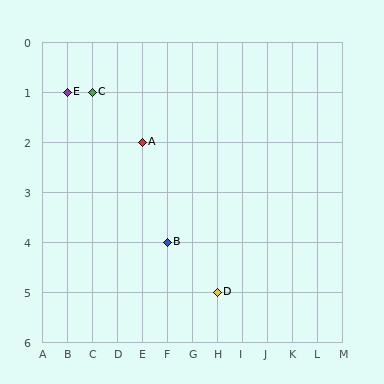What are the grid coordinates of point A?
Point A is at grid coordinates (E, 2).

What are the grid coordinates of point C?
Point C is at grid coordinates (C, 1).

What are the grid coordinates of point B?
Point B is at grid coordinates (F, 4).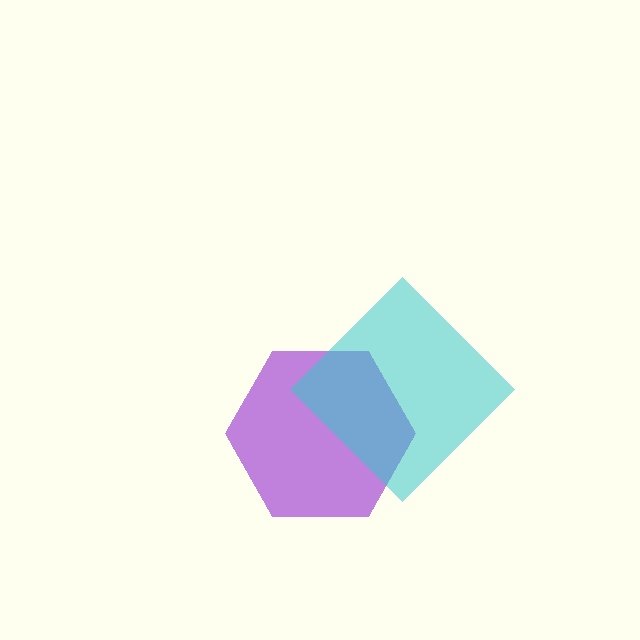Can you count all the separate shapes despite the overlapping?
Yes, there are 2 separate shapes.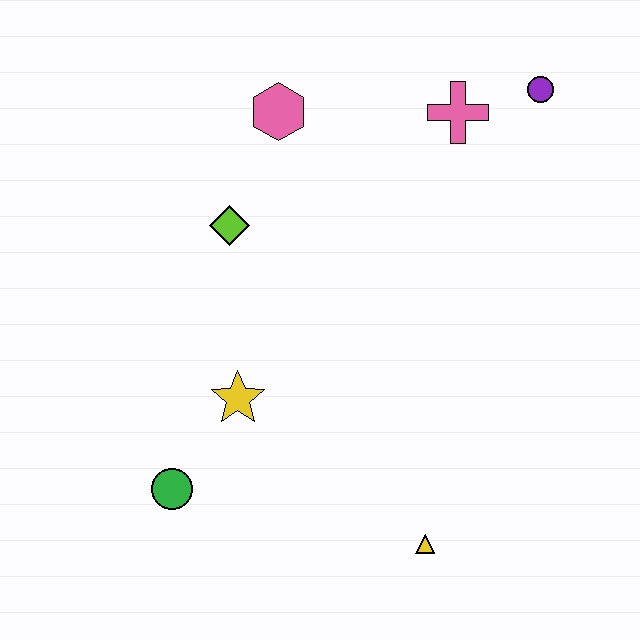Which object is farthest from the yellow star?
The purple circle is farthest from the yellow star.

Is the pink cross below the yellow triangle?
No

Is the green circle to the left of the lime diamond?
Yes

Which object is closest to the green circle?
The yellow star is closest to the green circle.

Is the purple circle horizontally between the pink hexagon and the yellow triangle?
No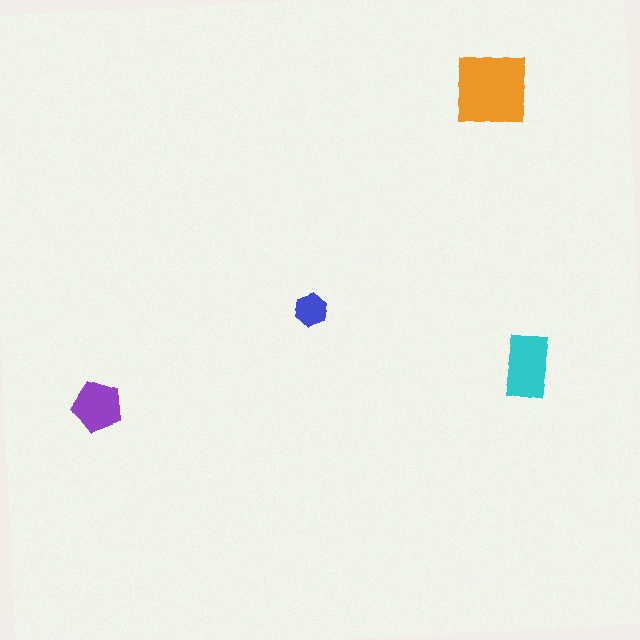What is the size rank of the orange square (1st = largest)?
1st.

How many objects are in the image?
There are 4 objects in the image.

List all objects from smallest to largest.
The blue hexagon, the purple pentagon, the cyan rectangle, the orange square.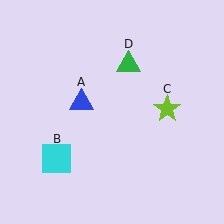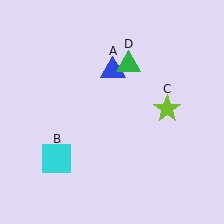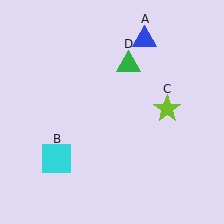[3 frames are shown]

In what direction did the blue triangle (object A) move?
The blue triangle (object A) moved up and to the right.